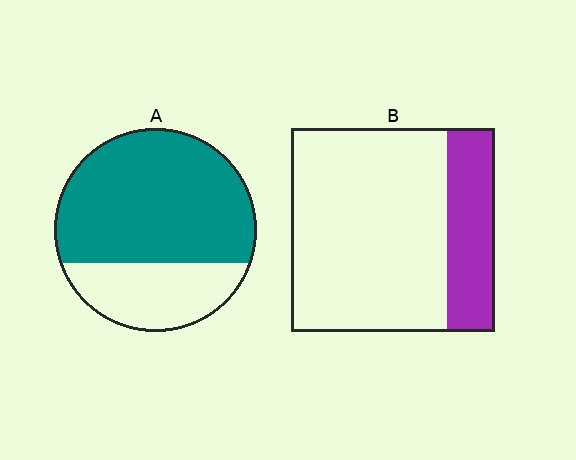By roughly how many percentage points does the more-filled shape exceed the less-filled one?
By roughly 45 percentage points (A over B).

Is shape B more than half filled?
No.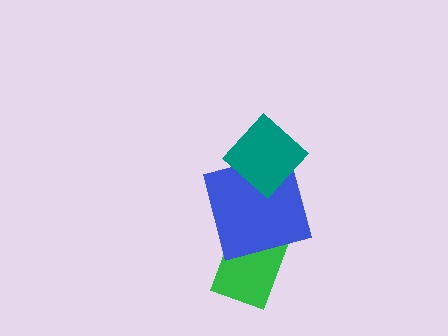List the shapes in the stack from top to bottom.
From top to bottom: the teal diamond, the blue square, the green rectangle.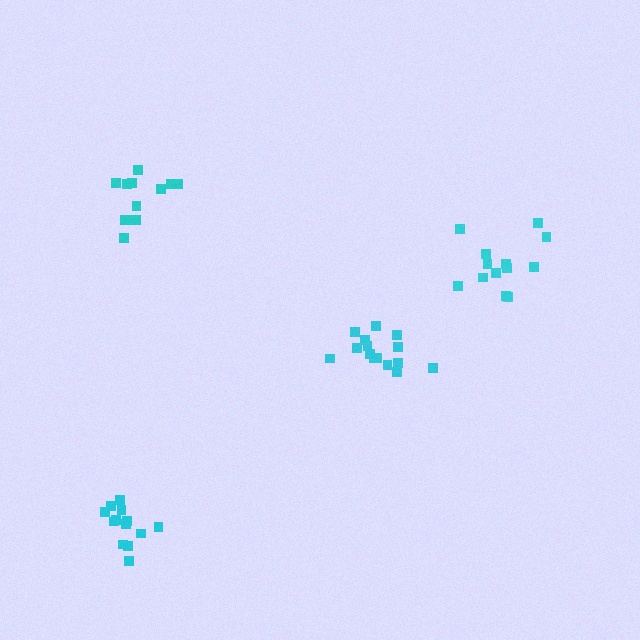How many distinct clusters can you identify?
There are 4 distinct clusters.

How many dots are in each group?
Group 1: 15 dots, Group 2: 13 dots, Group 3: 12 dots, Group 4: 13 dots (53 total).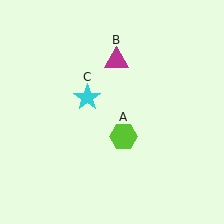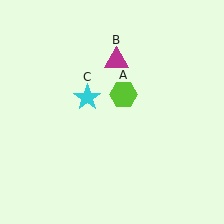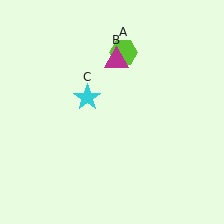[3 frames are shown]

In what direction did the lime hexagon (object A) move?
The lime hexagon (object A) moved up.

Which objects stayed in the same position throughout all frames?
Magenta triangle (object B) and cyan star (object C) remained stationary.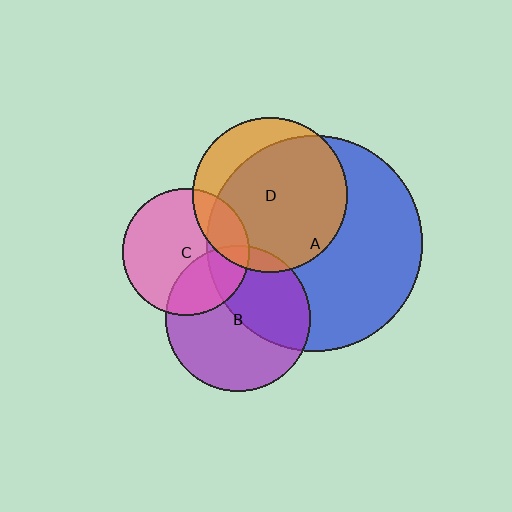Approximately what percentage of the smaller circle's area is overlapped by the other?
Approximately 45%.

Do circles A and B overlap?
Yes.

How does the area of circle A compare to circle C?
Approximately 2.9 times.